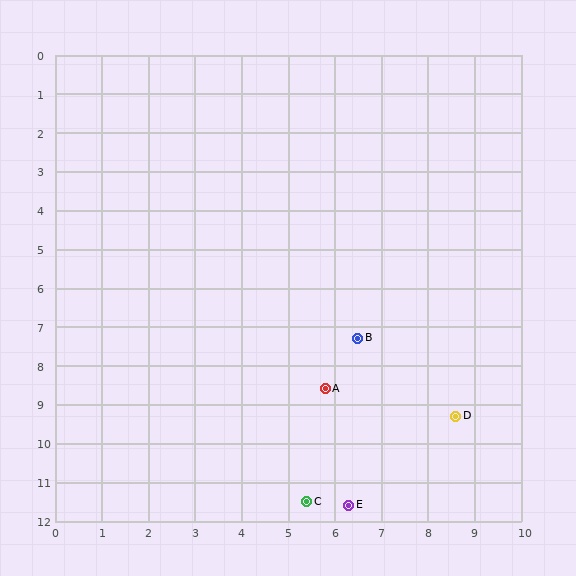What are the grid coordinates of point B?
Point B is at approximately (6.5, 7.3).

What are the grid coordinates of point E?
Point E is at approximately (6.3, 11.6).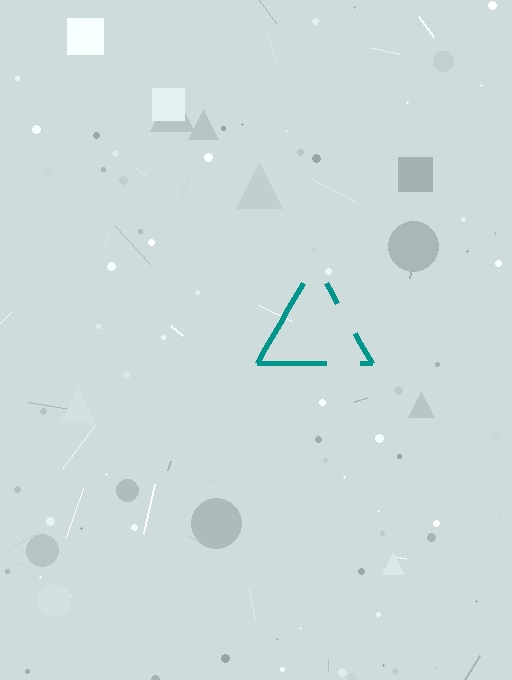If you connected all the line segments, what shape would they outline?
They would outline a triangle.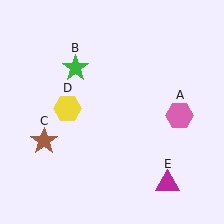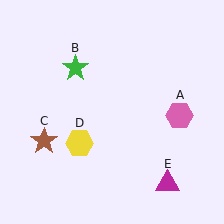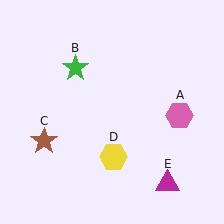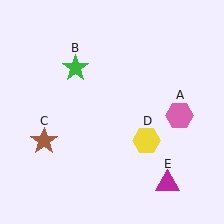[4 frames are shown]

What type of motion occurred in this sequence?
The yellow hexagon (object D) rotated counterclockwise around the center of the scene.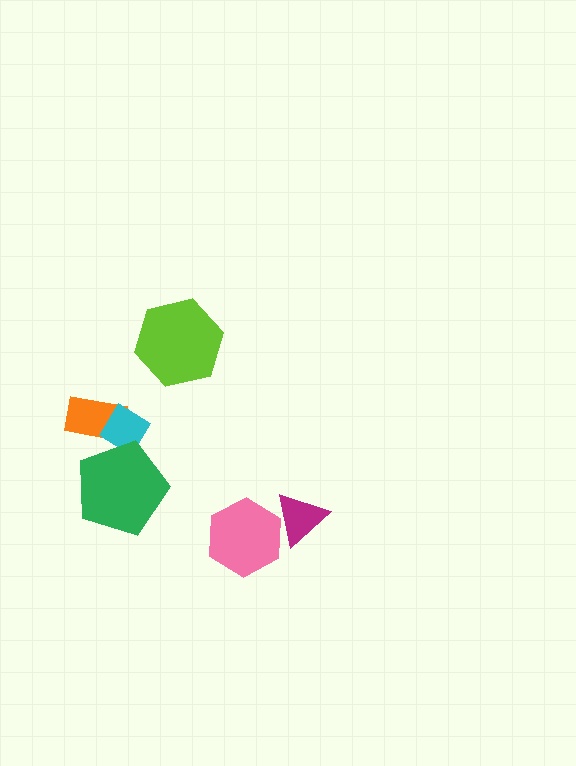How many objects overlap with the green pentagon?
1 object overlaps with the green pentagon.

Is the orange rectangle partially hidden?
Yes, it is partially covered by another shape.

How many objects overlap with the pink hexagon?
1 object overlaps with the pink hexagon.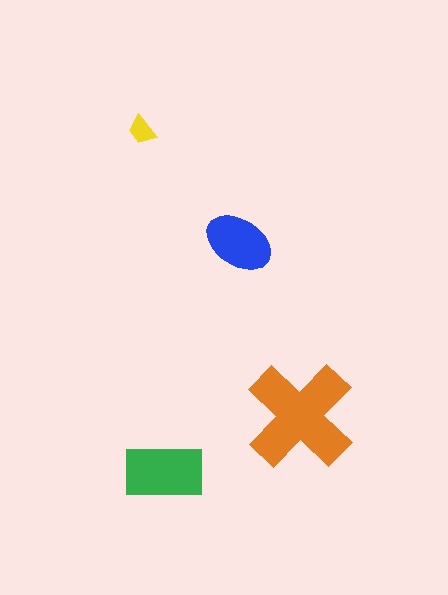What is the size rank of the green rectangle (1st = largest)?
2nd.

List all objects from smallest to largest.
The yellow trapezoid, the blue ellipse, the green rectangle, the orange cross.